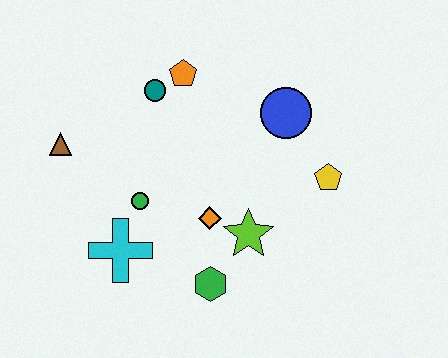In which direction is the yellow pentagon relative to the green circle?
The yellow pentagon is to the right of the green circle.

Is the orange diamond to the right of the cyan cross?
Yes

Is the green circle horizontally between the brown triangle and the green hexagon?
Yes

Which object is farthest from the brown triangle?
The yellow pentagon is farthest from the brown triangle.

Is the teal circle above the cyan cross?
Yes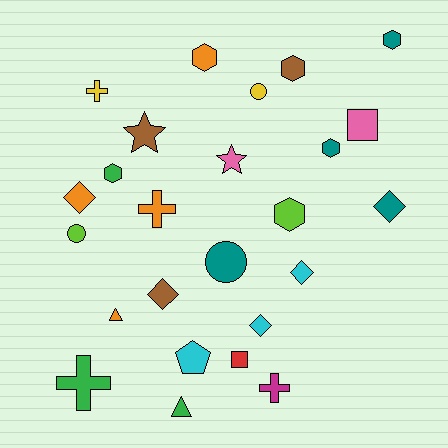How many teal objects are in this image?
There are 4 teal objects.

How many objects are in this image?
There are 25 objects.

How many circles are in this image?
There are 3 circles.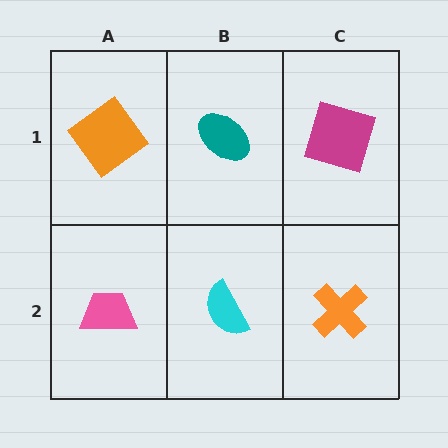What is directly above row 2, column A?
An orange diamond.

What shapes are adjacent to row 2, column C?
A magenta square (row 1, column C), a cyan semicircle (row 2, column B).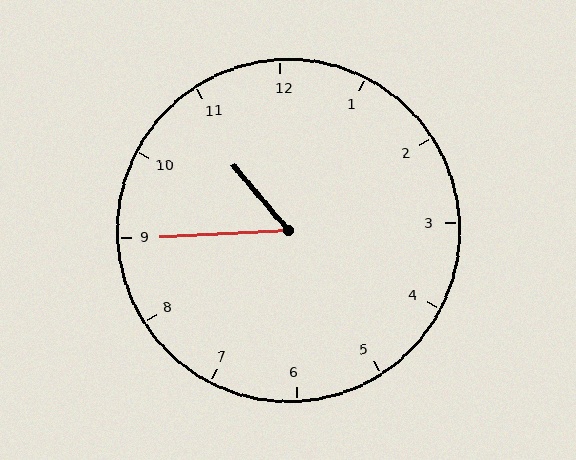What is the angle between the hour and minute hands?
Approximately 52 degrees.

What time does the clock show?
10:45.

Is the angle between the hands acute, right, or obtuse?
It is acute.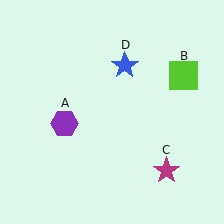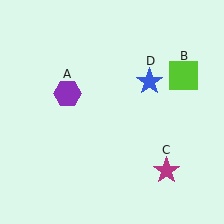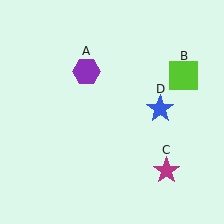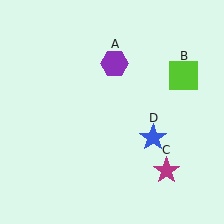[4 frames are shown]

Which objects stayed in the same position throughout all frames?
Lime square (object B) and magenta star (object C) remained stationary.